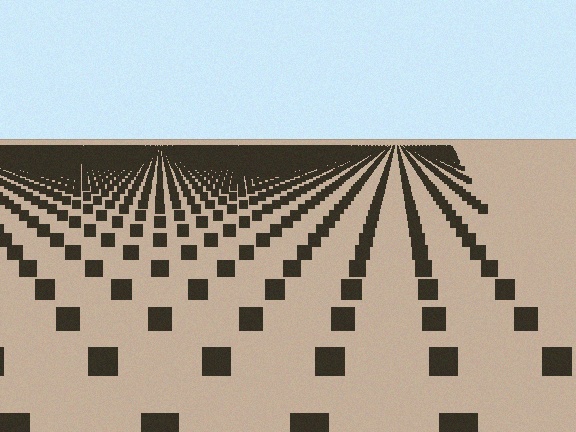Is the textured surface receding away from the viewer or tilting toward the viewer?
The surface is receding away from the viewer. Texture elements get smaller and denser toward the top.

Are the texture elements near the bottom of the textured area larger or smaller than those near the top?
Larger. Near the bottom, elements are closer to the viewer and appear at a bigger on-screen size.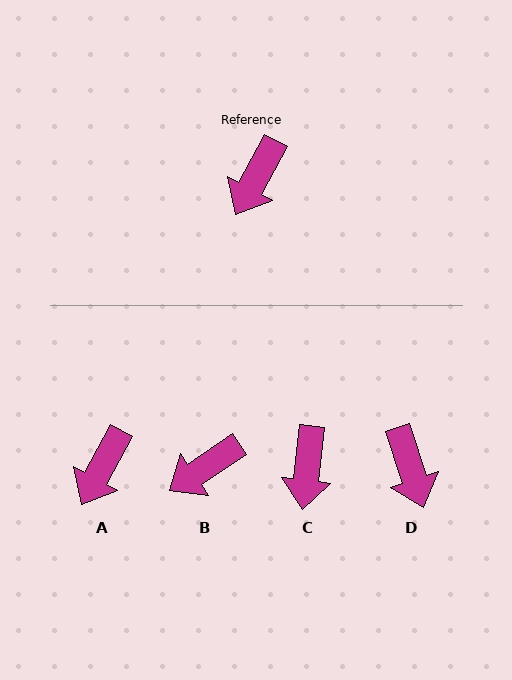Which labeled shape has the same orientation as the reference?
A.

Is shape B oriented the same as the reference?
No, it is off by about 28 degrees.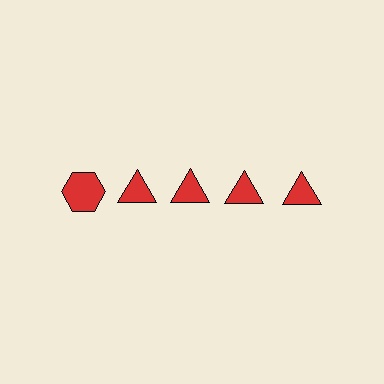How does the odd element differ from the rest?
It has a different shape: hexagon instead of triangle.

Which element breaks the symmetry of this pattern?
The red hexagon in the top row, leftmost column breaks the symmetry. All other shapes are red triangles.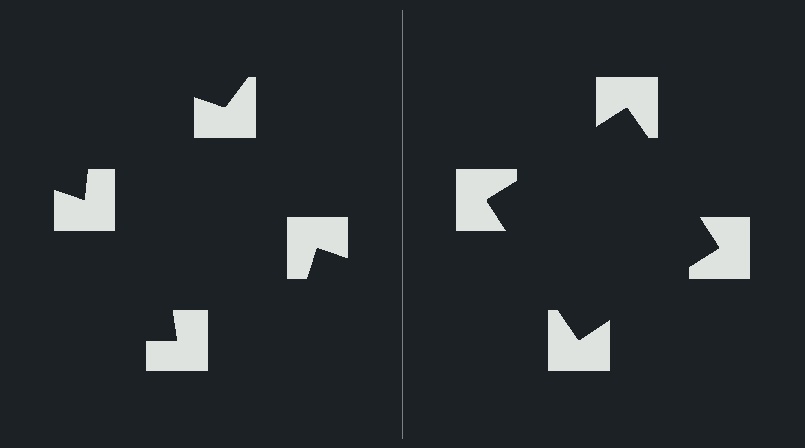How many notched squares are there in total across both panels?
8 — 4 on each side.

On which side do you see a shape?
An illusory square appears on the right side. On the left side the wedge cuts are rotated, so no coherent shape forms.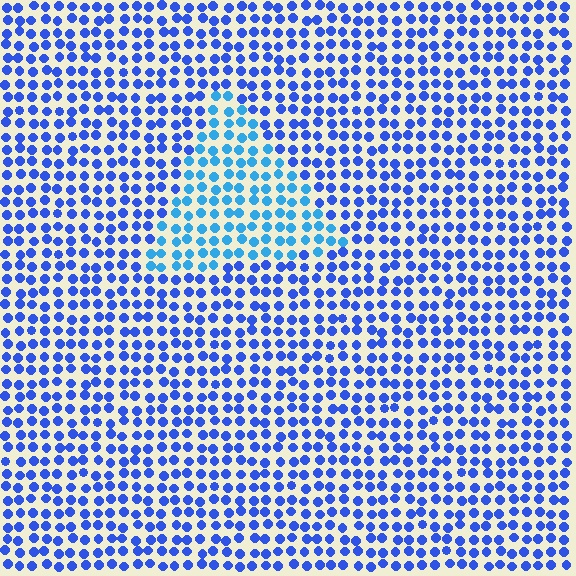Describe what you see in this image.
The image is filled with small blue elements in a uniform arrangement. A triangle-shaped region is visible where the elements are tinted to a slightly different hue, forming a subtle color boundary.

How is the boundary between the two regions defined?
The boundary is defined purely by a slight shift in hue (about 28 degrees). Spacing, size, and orientation are identical on both sides.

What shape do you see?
I see a triangle.